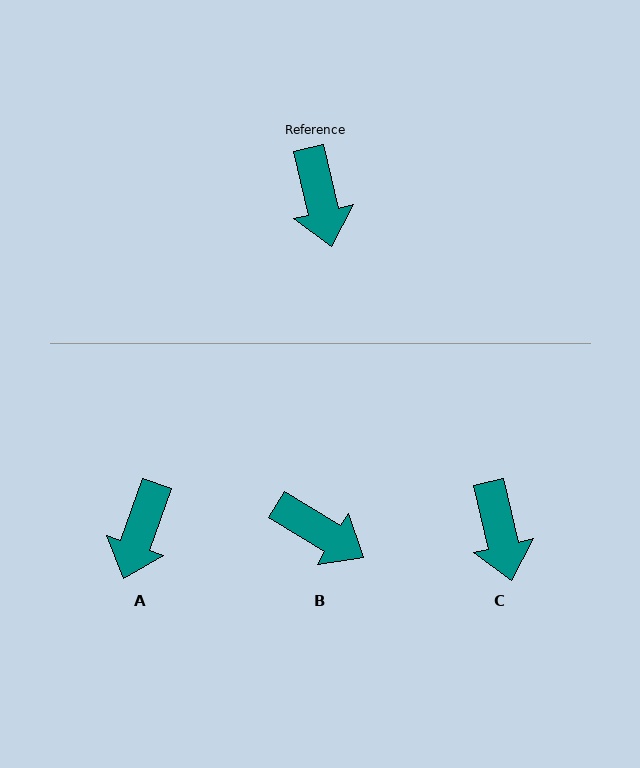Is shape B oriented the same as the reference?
No, it is off by about 45 degrees.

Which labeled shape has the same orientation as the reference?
C.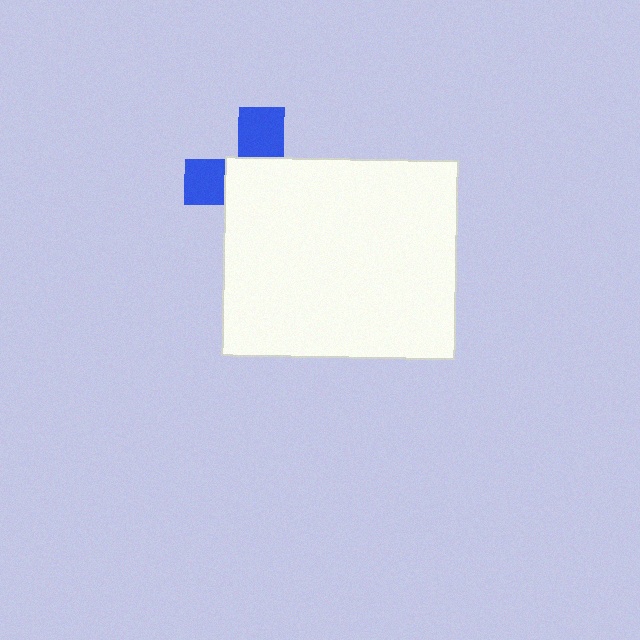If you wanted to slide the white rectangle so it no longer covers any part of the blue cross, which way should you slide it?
Slide it toward the lower-right — that is the most direct way to separate the two shapes.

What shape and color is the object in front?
The object in front is a white rectangle.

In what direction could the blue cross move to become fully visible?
The blue cross could move toward the upper-left. That would shift it out from behind the white rectangle entirely.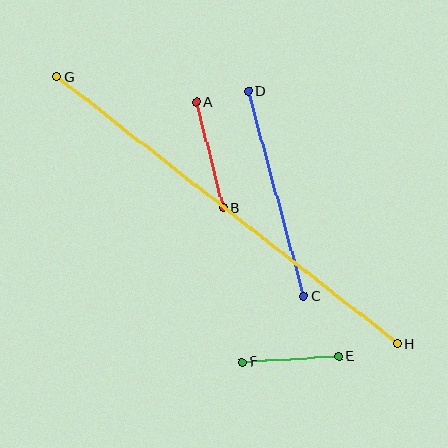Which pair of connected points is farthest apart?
Points G and H are farthest apart.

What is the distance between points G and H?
The distance is approximately 432 pixels.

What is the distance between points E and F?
The distance is approximately 97 pixels.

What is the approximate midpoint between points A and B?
The midpoint is at approximately (209, 155) pixels.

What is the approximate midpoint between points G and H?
The midpoint is at approximately (227, 210) pixels.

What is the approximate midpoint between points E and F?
The midpoint is at approximately (290, 359) pixels.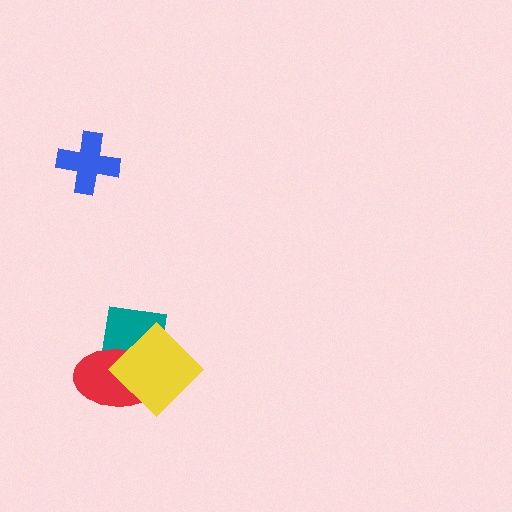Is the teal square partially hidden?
Yes, it is partially covered by another shape.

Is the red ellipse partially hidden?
Yes, it is partially covered by another shape.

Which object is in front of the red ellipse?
The yellow diamond is in front of the red ellipse.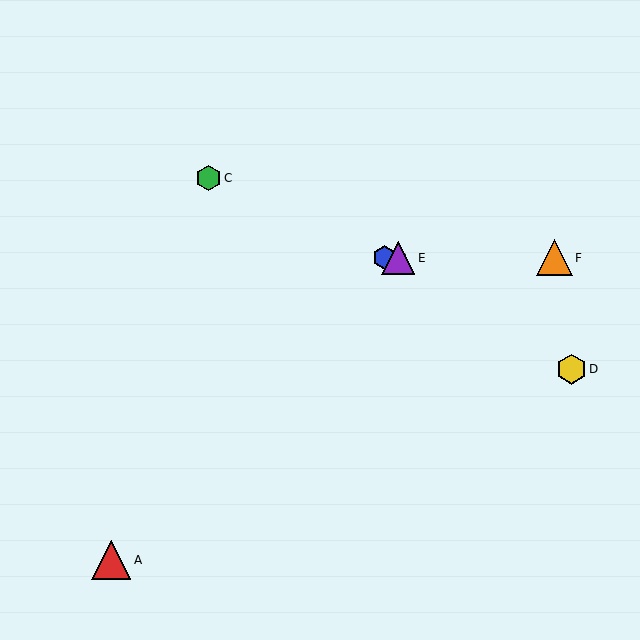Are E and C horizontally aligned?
No, E is at y≈258 and C is at y≈178.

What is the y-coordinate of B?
Object B is at y≈258.